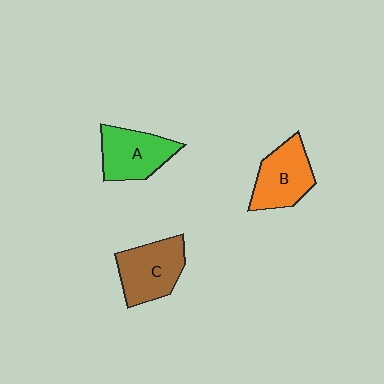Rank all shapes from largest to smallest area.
From largest to smallest: C (brown), B (orange), A (green).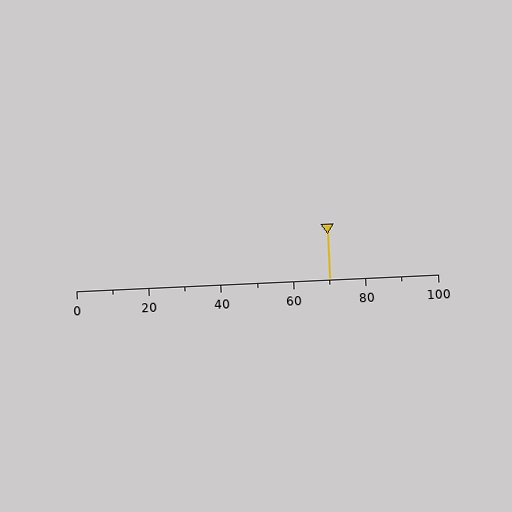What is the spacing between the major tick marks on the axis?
The major ticks are spaced 20 apart.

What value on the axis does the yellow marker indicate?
The marker indicates approximately 70.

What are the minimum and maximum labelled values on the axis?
The axis runs from 0 to 100.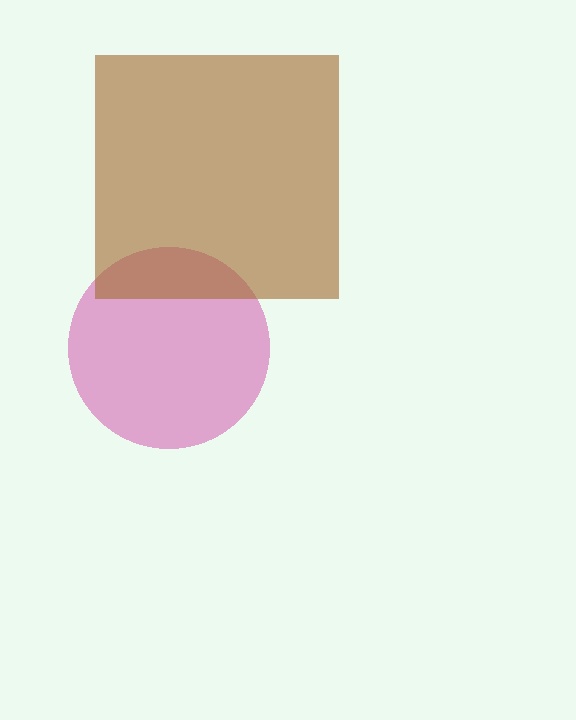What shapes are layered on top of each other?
The layered shapes are: a pink circle, a brown square.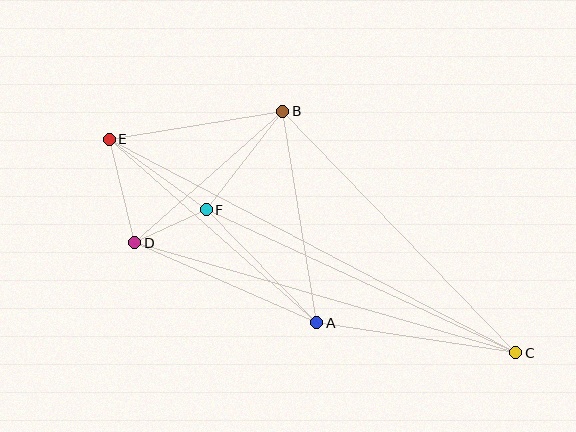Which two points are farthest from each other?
Points C and E are farthest from each other.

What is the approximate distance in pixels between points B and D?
The distance between B and D is approximately 198 pixels.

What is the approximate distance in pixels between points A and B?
The distance between A and B is approximately 215 pixels.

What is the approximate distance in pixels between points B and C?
The distance between B and C is approximately 336 pixels.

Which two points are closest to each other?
Points D and F are closest to each other.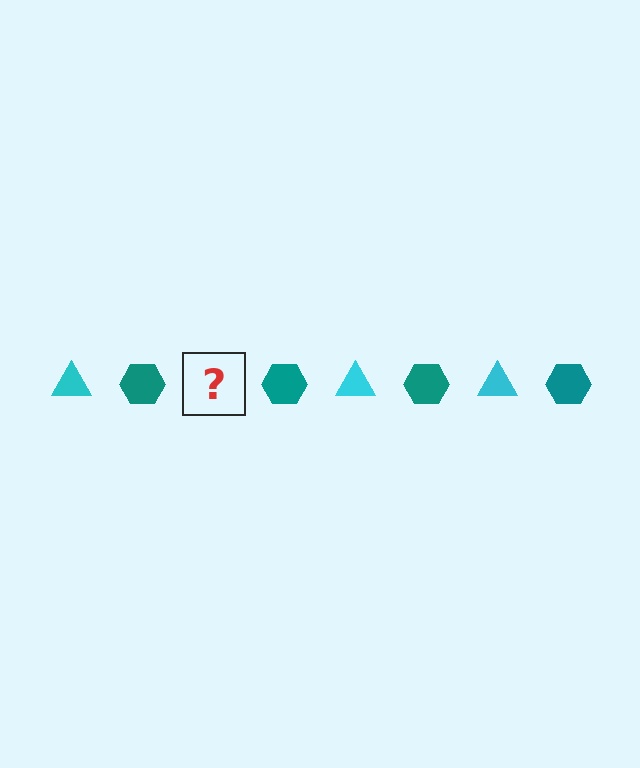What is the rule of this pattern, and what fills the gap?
The rule is that the pattern alternates between cyan triangle and teal hexagon. The gap should be filled with a cyan triangle.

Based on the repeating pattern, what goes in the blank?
The blank should be a cyan triangle.